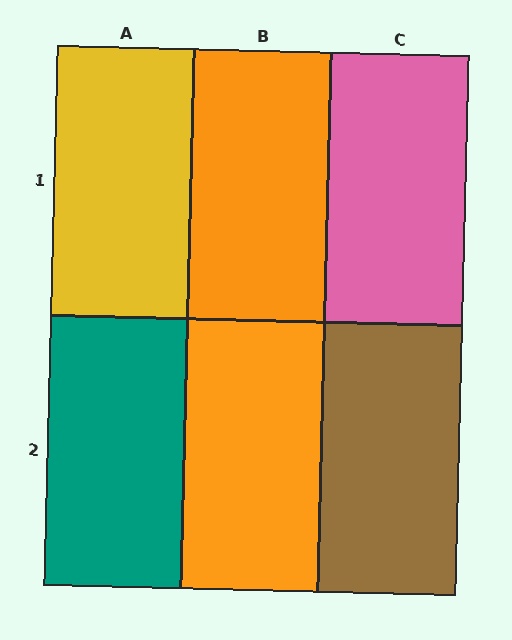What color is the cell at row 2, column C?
Brown.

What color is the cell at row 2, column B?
Orange.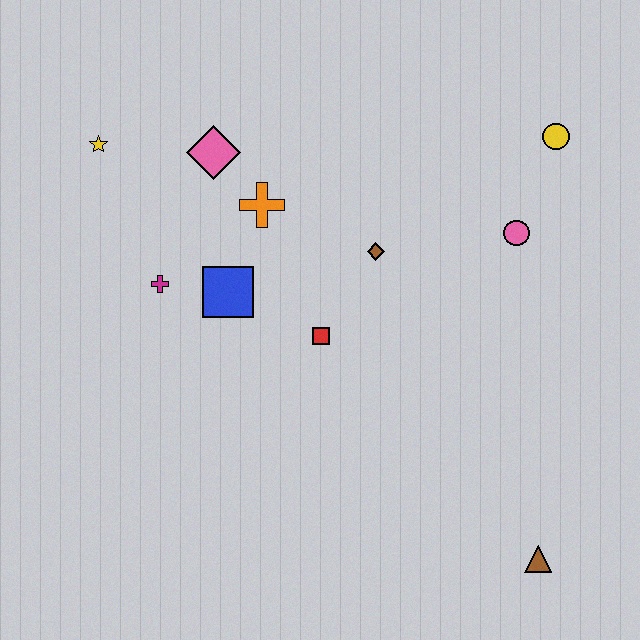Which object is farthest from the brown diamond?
The brown triangle is farthest from the brown diamond.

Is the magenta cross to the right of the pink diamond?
No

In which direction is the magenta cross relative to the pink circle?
The magenta cross is to the left of the pink circle.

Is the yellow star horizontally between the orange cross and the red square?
No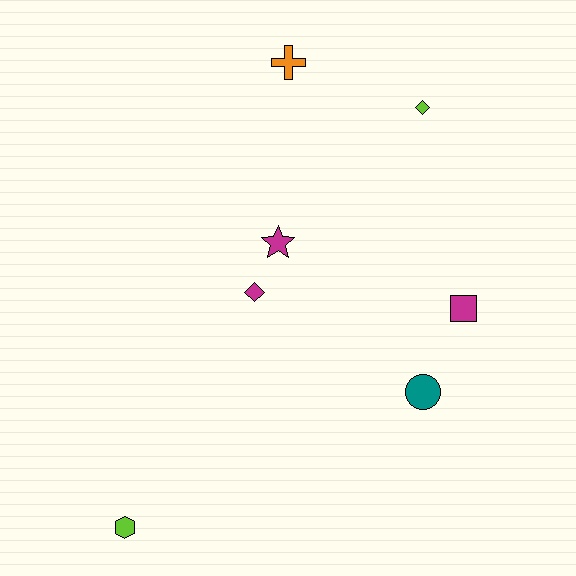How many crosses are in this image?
There is 1 cross.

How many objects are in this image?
There are 7 objects.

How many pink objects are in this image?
There are no pink objects.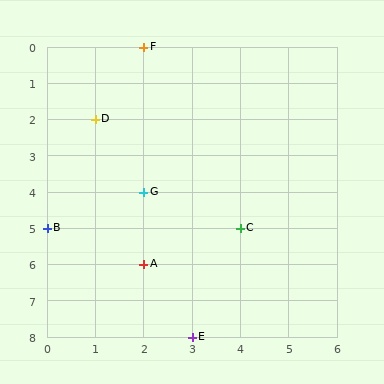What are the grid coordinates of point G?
Point G is at grid coordinates (2, 4).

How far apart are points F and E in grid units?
Points F and E are 1 column and 8 rows apart (about 8.1 grid units diagonally).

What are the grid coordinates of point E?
Point E is at grid coordinates (3, 8).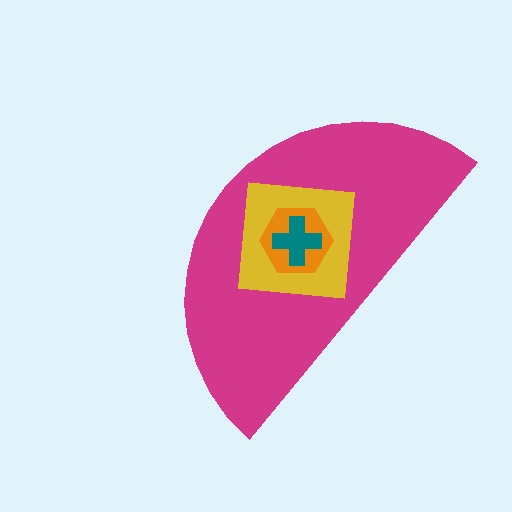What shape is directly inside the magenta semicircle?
The yellow square.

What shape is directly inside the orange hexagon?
The teal cross.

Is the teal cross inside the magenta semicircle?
Yes.